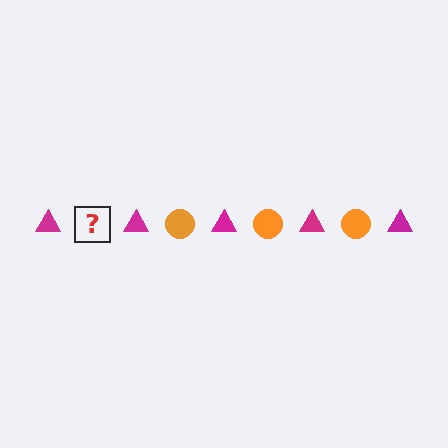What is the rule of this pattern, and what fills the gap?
The rule is that the pattern alternates between magenta triangle and orange circle. The gap should be filled with an orange circle.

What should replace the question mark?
The question mark should be replaced with an orange circle.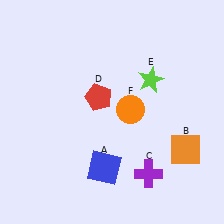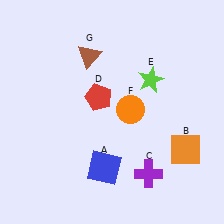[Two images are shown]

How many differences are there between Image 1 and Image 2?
There is 1 difference between the two images.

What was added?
A brown triangle (G) was added in Image 2.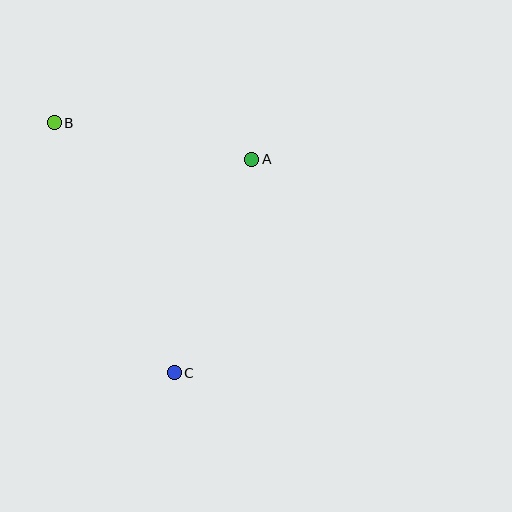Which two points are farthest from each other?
Points B and C are farthest from each other.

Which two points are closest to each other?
Points A and B are closest to each other.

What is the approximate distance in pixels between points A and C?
The distance between A and C is approximately 227 pixels.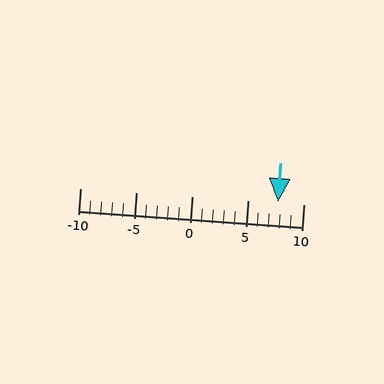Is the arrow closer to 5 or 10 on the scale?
The arrow is closer to 10.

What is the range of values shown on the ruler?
The ruler shows values from -10 to 10.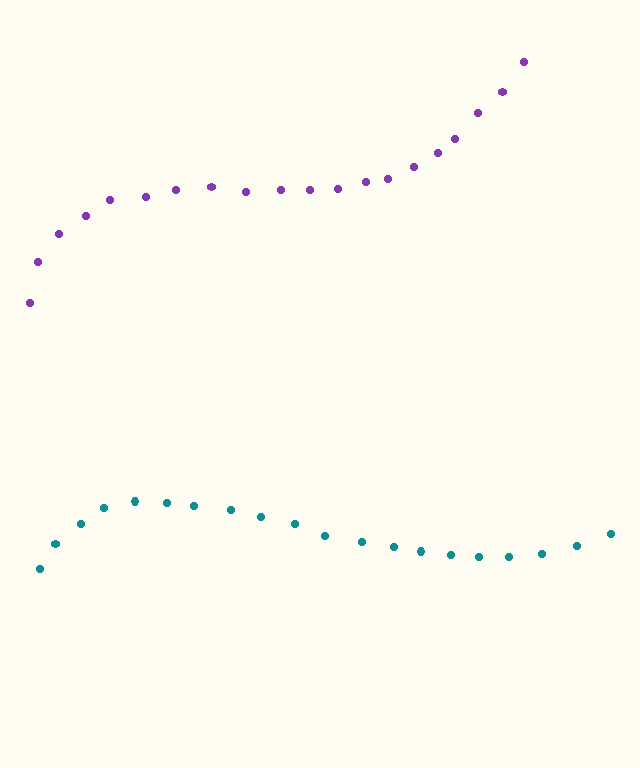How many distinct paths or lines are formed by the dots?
There are 2 distinct paths.